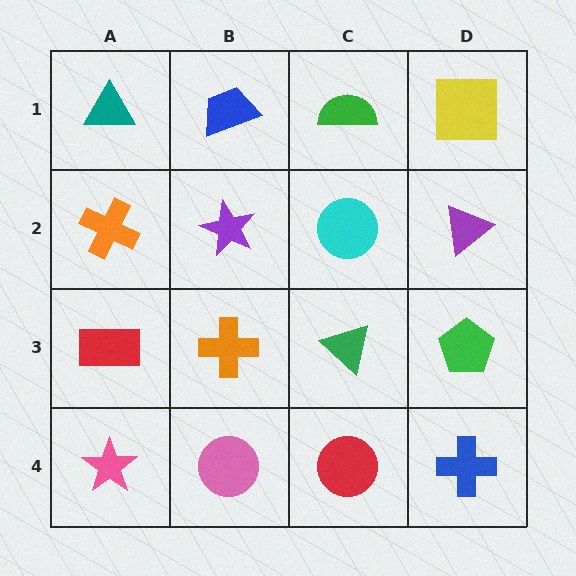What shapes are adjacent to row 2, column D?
A yellow square (row 1, column D), a green pentagon (row 3, column D), a cyan circle (row 2, column C).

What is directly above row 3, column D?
A purple triangle.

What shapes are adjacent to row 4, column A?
A red rectangle (row 3, column A), a pink circle (row 4, column B).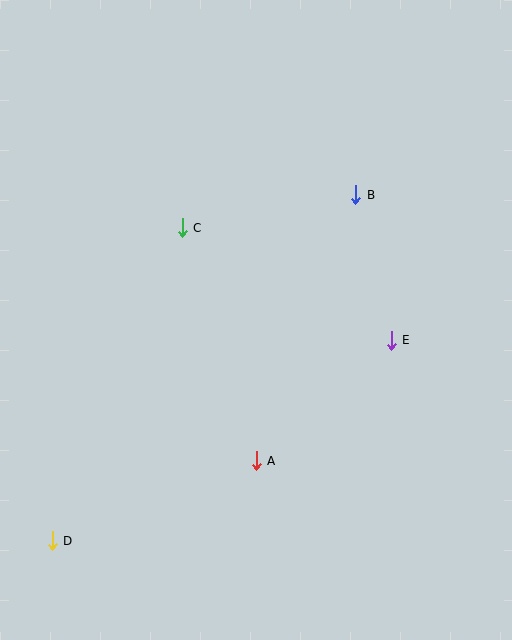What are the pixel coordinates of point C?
Point C is at (182, 228).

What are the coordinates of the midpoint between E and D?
The midpoint between E and D is at (222, 440).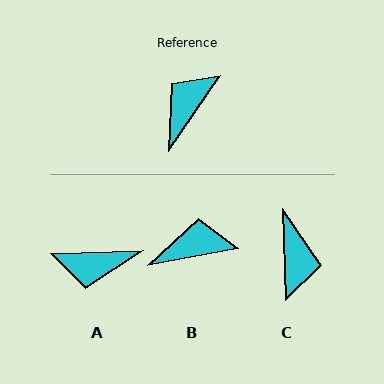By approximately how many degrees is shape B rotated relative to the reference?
Approximately 45 degrees clockwise.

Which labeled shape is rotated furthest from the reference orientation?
C, about 143 degrees away.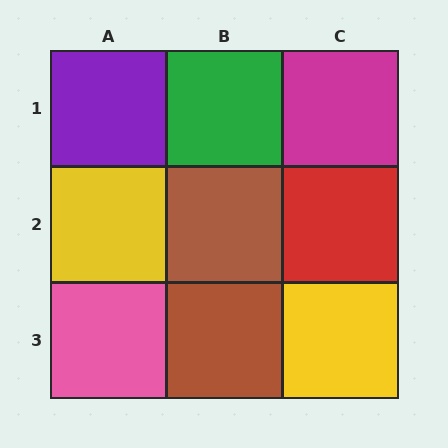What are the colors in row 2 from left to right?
Yellow, brown, red.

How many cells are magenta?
1 cell is magenta.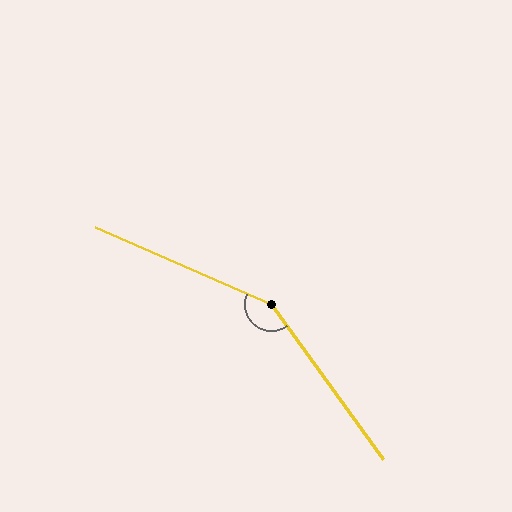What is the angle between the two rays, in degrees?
Approximately 150 degrees.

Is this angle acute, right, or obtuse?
It is obtuse.